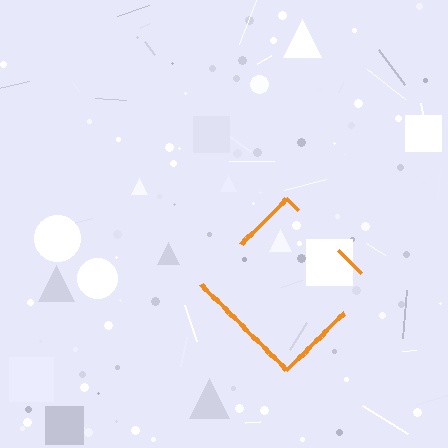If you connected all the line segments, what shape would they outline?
They would outline a diamond.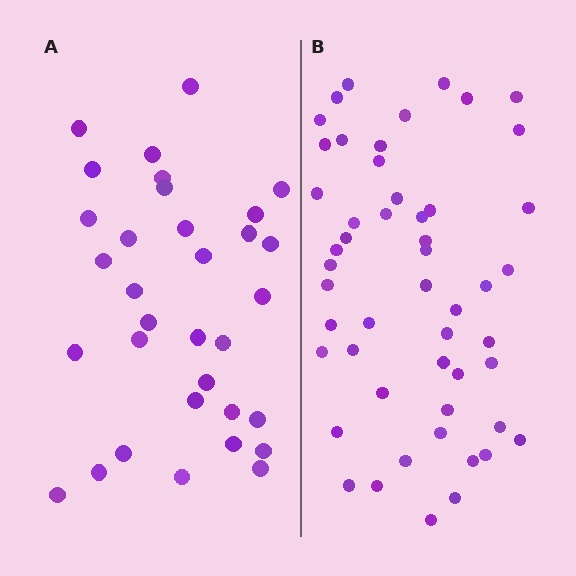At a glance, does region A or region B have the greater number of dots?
Region B (the right region) has more dots.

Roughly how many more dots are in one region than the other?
Region B has approximately 20 more dots than region A.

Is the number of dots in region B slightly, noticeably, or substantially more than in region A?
Region B has substantially more. The ratio is roughly 1.5 to 1.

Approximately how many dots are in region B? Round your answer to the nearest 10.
About 50 dots. (The exact count is 51, which rounds to 50.)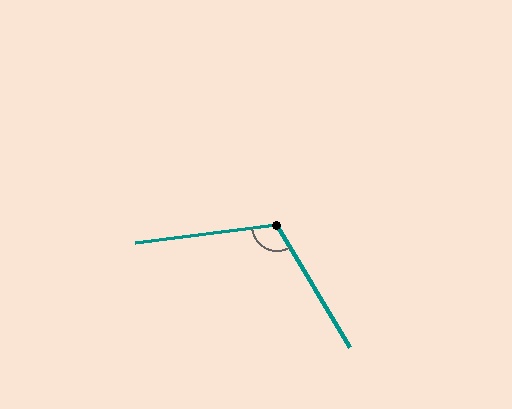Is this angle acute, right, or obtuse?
It is obtuse.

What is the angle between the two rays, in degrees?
Approximately 113 degrees.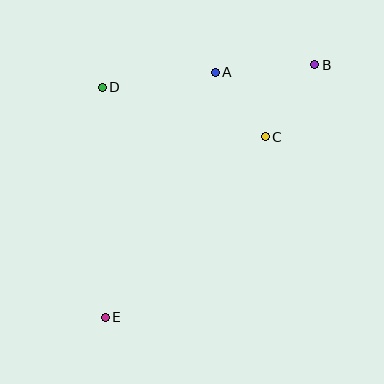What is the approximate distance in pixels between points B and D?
The distance between B and D is approximately 214 pixels.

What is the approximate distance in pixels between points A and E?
The distance between A and E is approximately 269 pixels.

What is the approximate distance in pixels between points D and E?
The distance between D and E is approximately 230 pixels.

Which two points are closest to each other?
Points A and C are closest to each other.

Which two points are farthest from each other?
Points B and E are farthest from each other.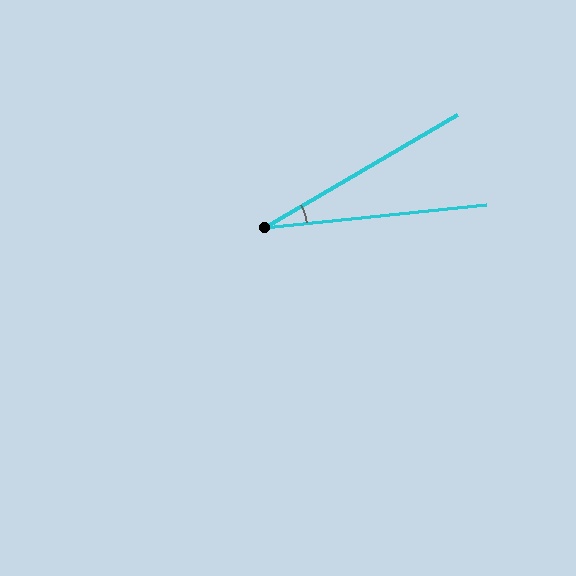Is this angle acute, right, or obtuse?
It is acute.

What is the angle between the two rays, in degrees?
Approximately 24 degrees.